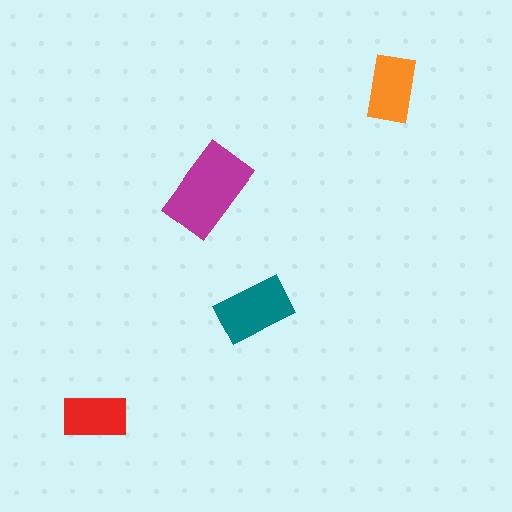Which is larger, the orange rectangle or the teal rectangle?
The teal one.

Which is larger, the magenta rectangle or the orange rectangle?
The magenta one.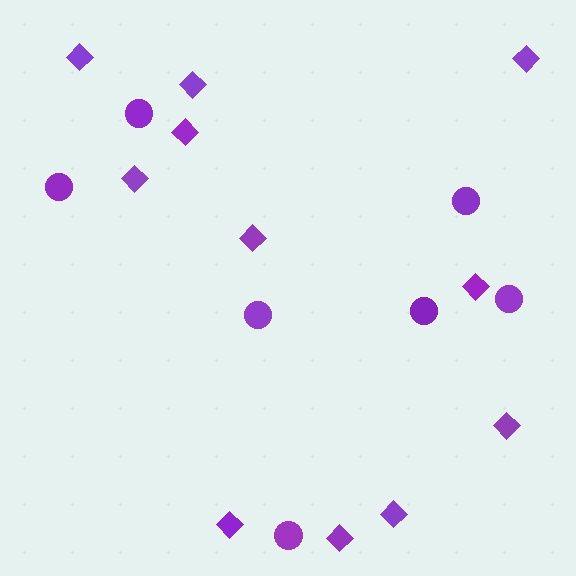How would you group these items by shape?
There are 2 groups: one group of circles (7) and one group of diamonds (11).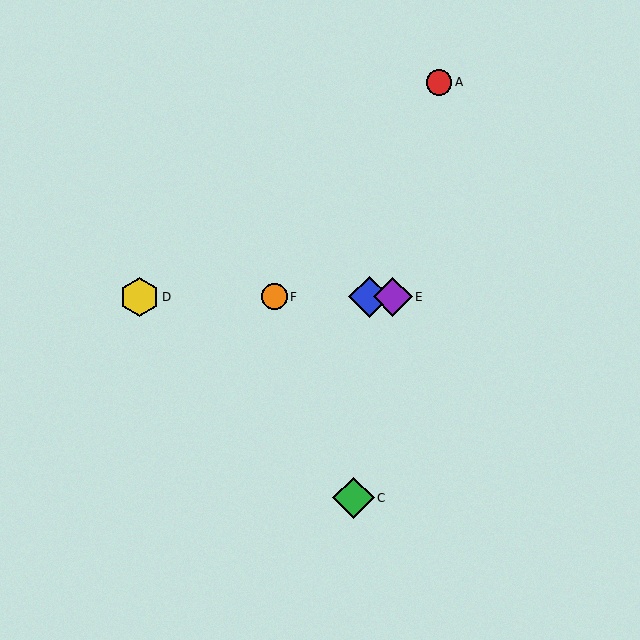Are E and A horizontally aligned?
No, E is at y≈297 and A is at y≈83.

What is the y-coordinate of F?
Object F is at y≈297.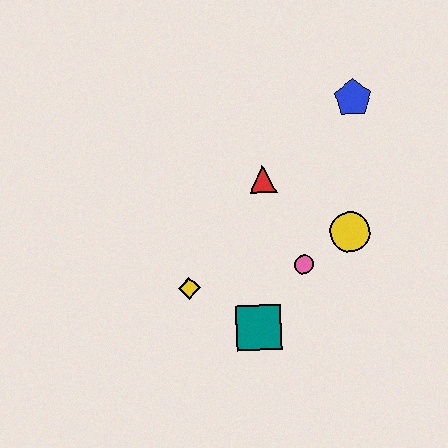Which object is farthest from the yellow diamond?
The blue pentagon is farthest from the yellow diamond.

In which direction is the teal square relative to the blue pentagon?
The teal square is below the blue pentagon.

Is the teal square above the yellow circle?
No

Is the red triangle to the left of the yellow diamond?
No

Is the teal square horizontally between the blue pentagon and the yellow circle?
No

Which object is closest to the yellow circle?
The pink circle is closest to the yellow circle.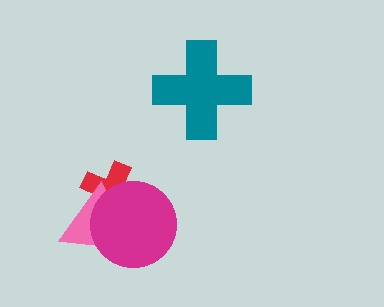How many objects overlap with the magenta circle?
2 objects overlap with the magenta circle.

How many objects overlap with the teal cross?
0 objects overlap with the teal cross.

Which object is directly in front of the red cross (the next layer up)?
The pink triangle is directly in front of the red cross.